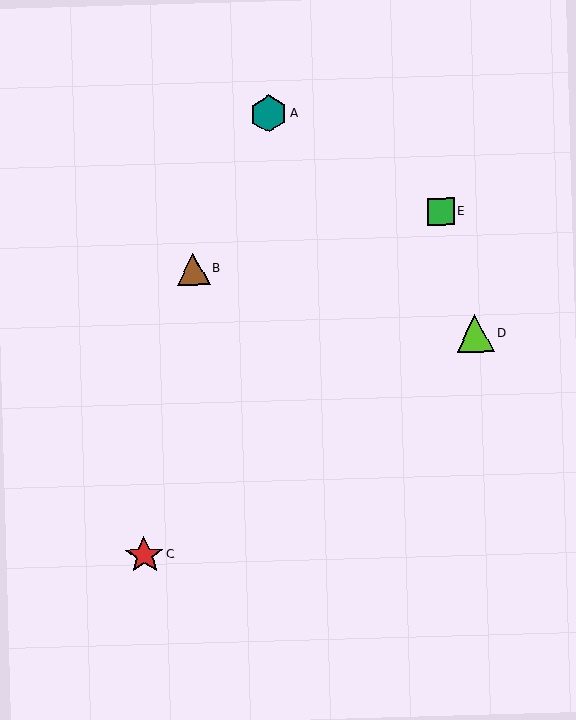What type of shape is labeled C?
Shape C is a red star.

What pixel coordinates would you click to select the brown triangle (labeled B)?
Click at (193, 269) to select the brown triangle B.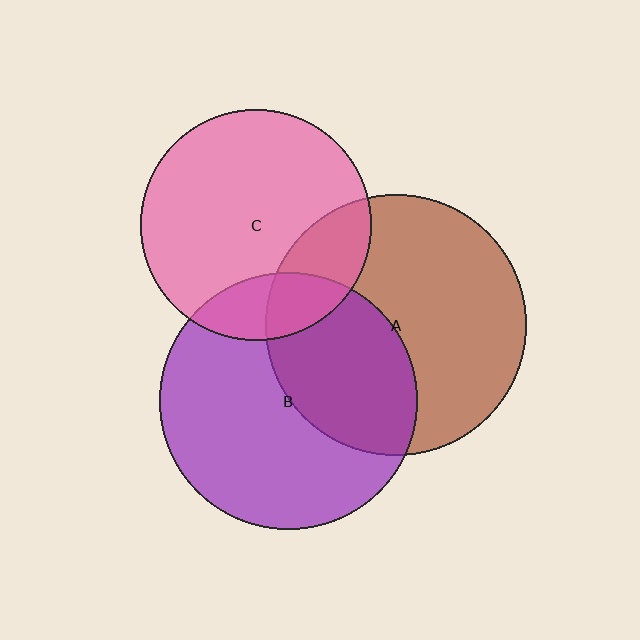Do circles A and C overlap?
Yes.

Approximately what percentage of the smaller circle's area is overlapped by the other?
Approximately 20%.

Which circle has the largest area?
Circle A (brown).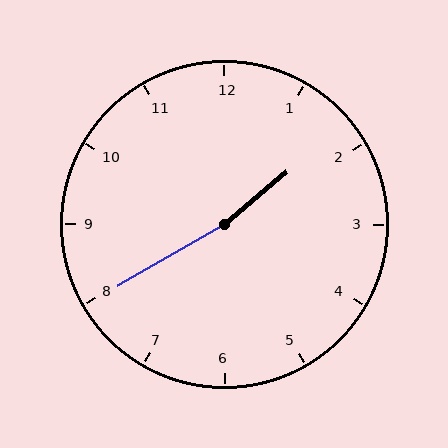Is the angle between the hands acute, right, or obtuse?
It is obtuse.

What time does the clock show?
1:40.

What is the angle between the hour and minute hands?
Approximately 170 degrees.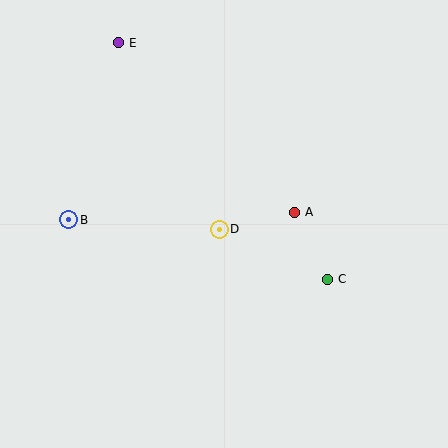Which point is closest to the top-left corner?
Point E is closest to the top-left corner.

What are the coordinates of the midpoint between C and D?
The midpoint between C and D is at (273, 254).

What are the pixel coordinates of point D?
Point D is at (219, 229).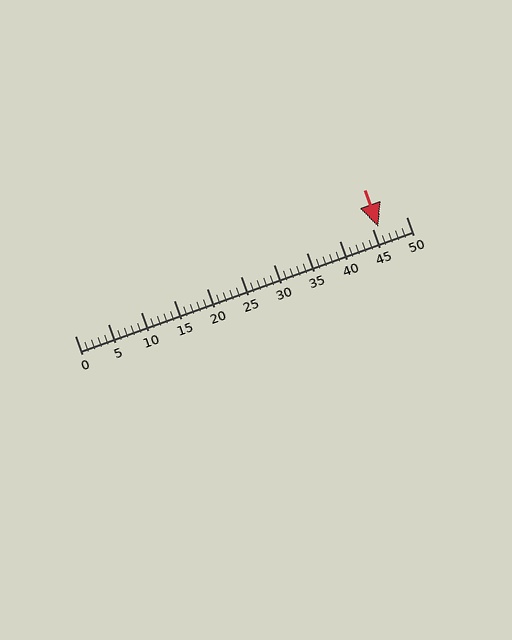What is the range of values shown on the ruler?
The ruler shows values from 0 to 50.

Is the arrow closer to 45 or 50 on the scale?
The arrow is closer to 45.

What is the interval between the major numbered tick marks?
The major tick marks are spaced 5 units apart.